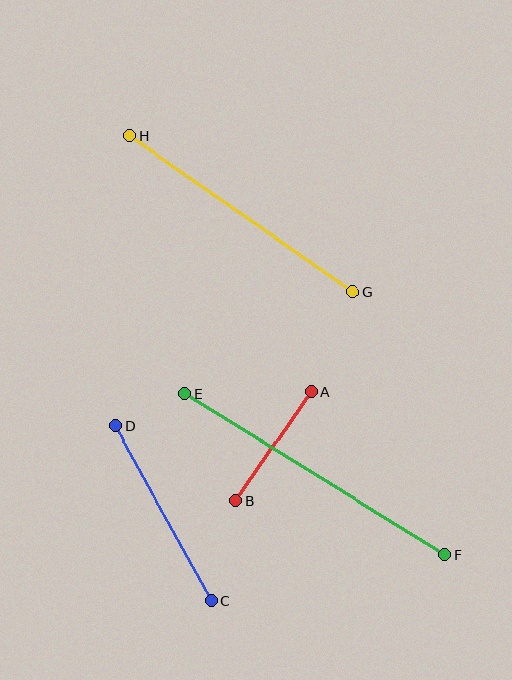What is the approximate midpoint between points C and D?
The midpoint is at approximately (163, 513) pixels.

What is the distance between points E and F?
The distance is approximately 306 pixels.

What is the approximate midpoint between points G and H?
The midpoint is at approximately (241, 214) pixels.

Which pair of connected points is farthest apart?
Points E and F are farthest apart.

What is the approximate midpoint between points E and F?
The midpoint is at approximately (315, 474) pixels.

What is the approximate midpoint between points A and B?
The midpoint is at approximately (273, 446) pixels.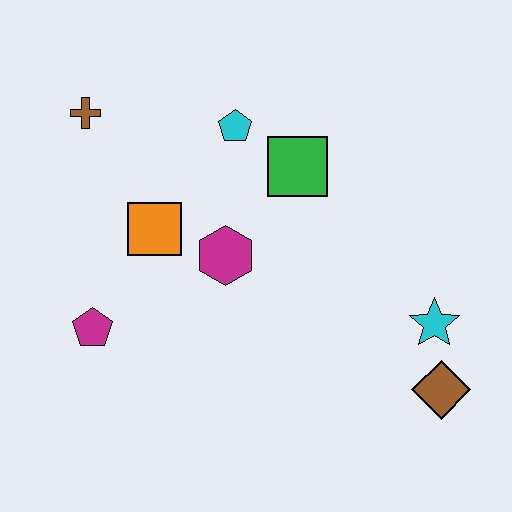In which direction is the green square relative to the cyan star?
The green square is above the cyan star.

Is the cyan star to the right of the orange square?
Yes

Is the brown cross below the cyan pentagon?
No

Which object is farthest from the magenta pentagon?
The brown diamond is farthest from the magenta pentagon.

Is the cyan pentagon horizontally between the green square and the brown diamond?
No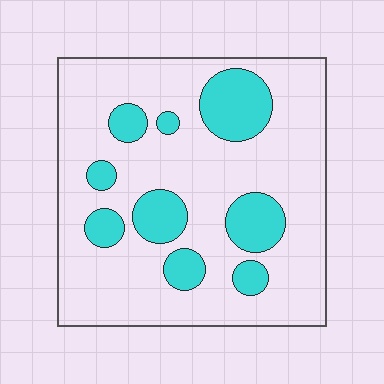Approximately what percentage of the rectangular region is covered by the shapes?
Approximately 20%.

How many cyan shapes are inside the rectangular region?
9.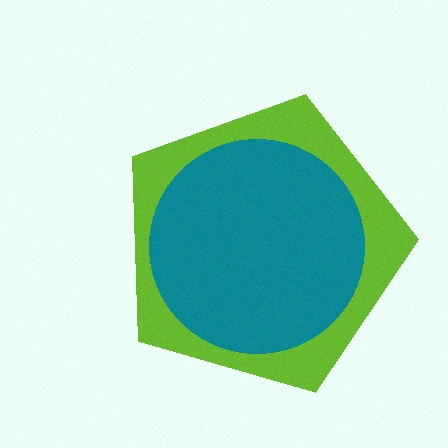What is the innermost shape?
The teal circle.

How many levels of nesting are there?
2.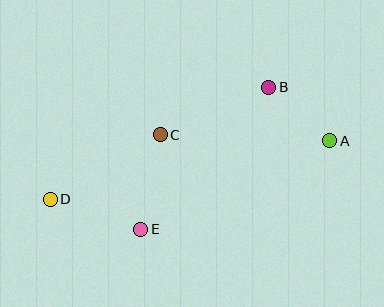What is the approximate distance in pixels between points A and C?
The distance between A and C is approximately 170 pixels.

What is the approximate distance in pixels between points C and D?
The distance between C and D is approximately 127 pixels.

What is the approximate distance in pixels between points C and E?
The distance between C and E is approximately 96 pixels.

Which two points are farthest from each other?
Points A and D are farthest from each other.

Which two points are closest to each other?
Points A and B are closest to each other.